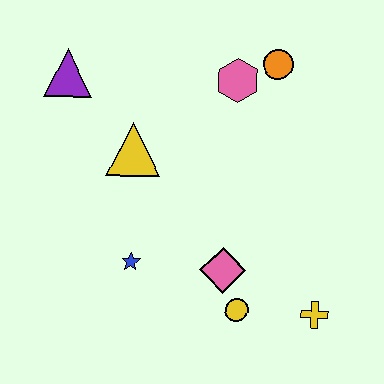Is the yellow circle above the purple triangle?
No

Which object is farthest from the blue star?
The orange circle is farthest from the blue star.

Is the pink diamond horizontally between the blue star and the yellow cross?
Yes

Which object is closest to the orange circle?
The pink hexagon is closest to the orange circle.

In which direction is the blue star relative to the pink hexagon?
The blue star is below the pink hexagon.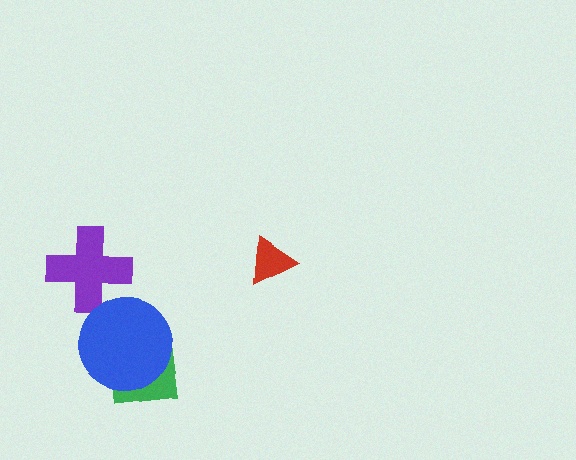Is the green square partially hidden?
Yes, it is partially covered by another shape.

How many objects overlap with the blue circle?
1 object overlaps with the blue circle.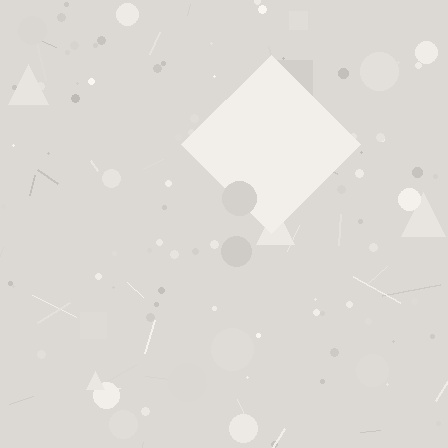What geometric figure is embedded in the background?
A diamond is embedded in the background.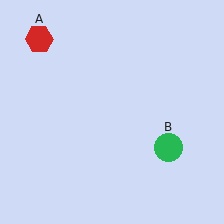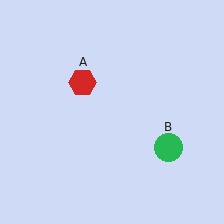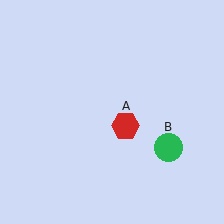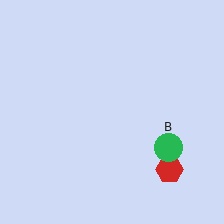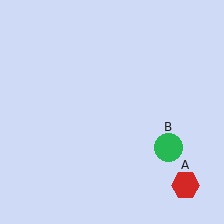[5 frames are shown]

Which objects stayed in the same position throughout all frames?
Green circle (object B) remained stationary.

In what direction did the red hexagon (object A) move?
The red hexagon (object A) moved down and to the right.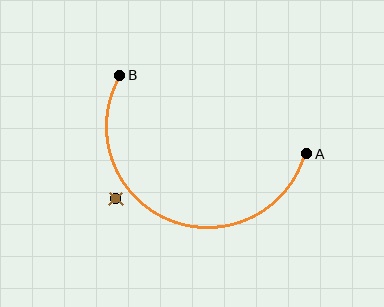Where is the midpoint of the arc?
The arc midpoint is the point on the curve farthest from the straight line joining A and B. It sits below that line.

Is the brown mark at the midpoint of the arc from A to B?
No — the brown mark does not lie on the arc at all. It sits slightly outside the curve.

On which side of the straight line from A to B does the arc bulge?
The arc bulges below the straight line connecting A and B.